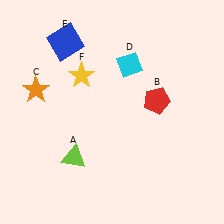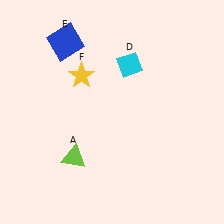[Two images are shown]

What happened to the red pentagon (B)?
The red pentagon (B) was removed in Image 2. It was in the top-right area of Image 1.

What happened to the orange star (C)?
The orange star (C) was removed in Image 2. It was in the top-left area of Image 1.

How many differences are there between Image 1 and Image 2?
There are 2 differences between the two images.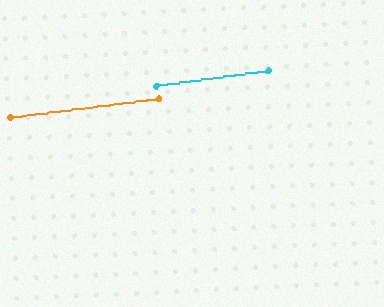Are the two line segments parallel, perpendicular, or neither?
Parallel — their directions differ by only 0.3°.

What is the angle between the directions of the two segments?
Approximately 0 degrees.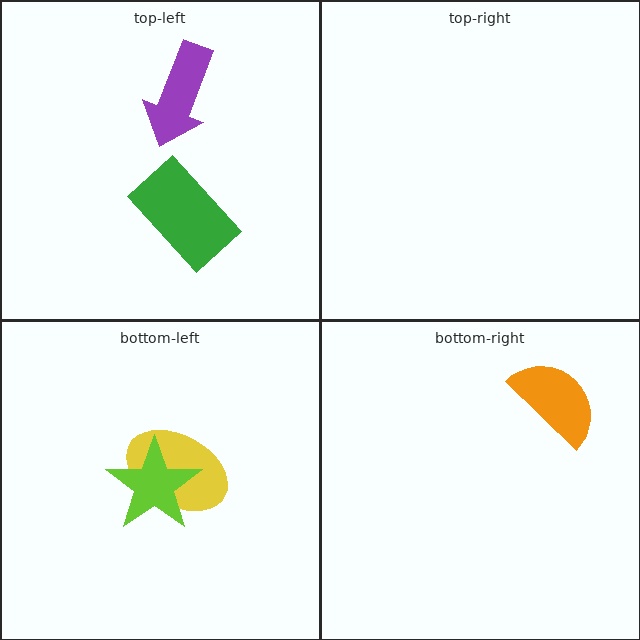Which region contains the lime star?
The bottom-left region.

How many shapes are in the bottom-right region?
1.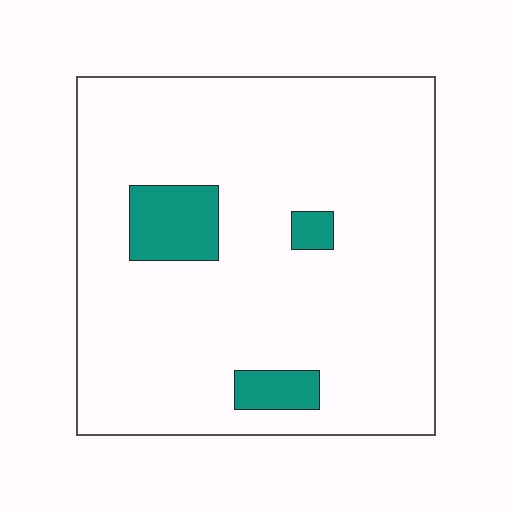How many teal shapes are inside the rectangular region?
3.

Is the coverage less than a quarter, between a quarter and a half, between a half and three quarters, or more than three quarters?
Less than a quarter.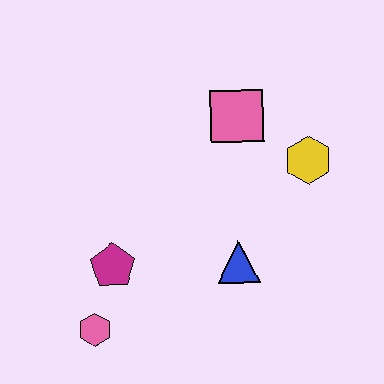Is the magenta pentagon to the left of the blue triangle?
Yes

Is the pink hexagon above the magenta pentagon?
No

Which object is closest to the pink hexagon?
The magenta pentagon is closest to the pink hexagon.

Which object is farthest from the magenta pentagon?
The yellow hexagon is farthest from the magenta pentagon.